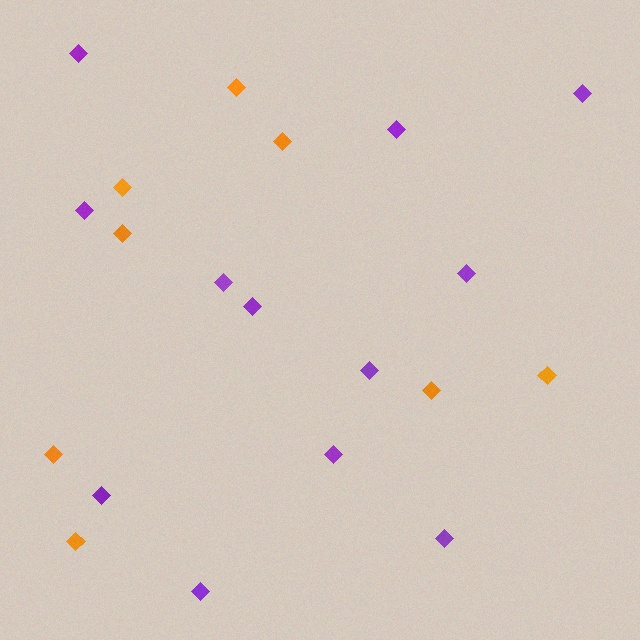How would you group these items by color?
There are 2 groups: one group of orange diamonds (8) and one group of purple diamonds (12).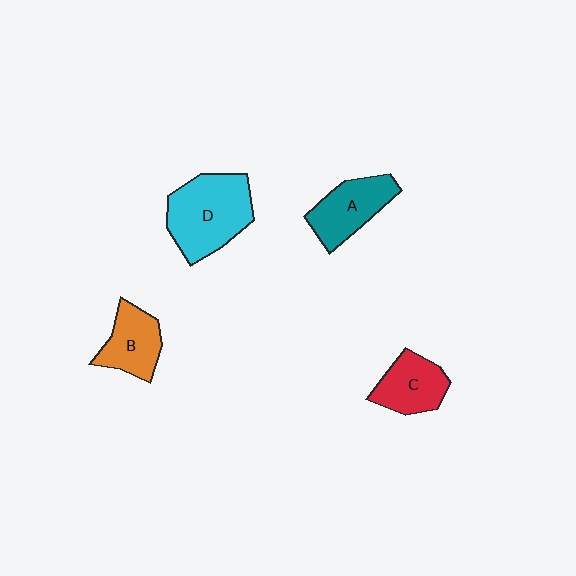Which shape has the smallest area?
Shape B (orange).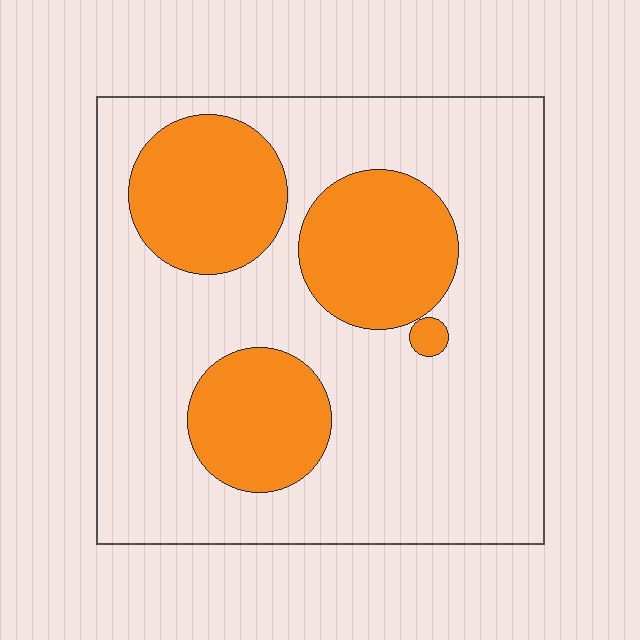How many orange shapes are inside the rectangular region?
4.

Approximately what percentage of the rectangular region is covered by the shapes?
Approximately 30%.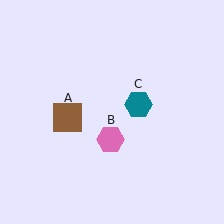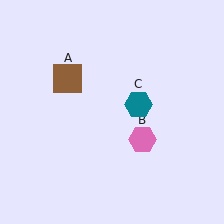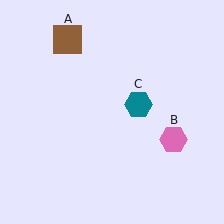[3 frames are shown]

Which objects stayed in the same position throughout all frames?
Teal hexagon (object C) remained stationary.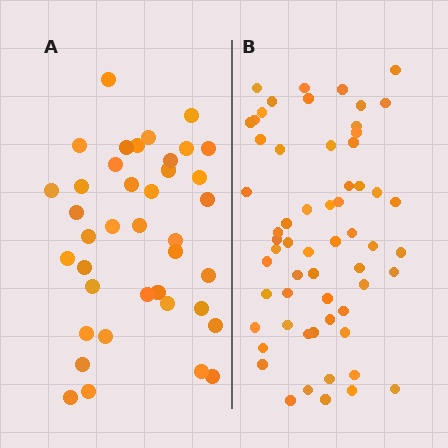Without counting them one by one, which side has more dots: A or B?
Region B (the right region) has more dots.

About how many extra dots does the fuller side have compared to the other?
Region B has approximately 20 more dots than region A.